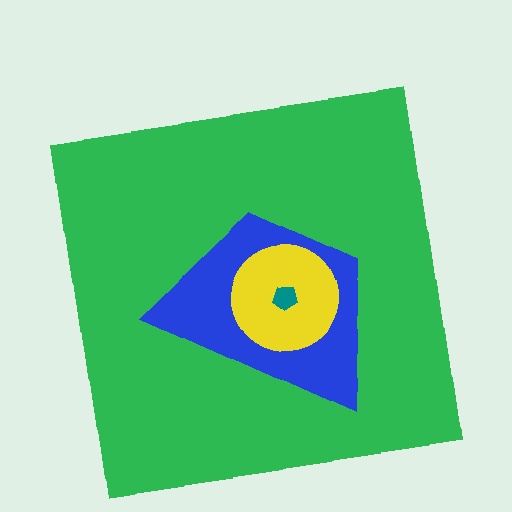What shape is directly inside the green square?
The blue trapezoid.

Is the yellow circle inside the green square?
Yes.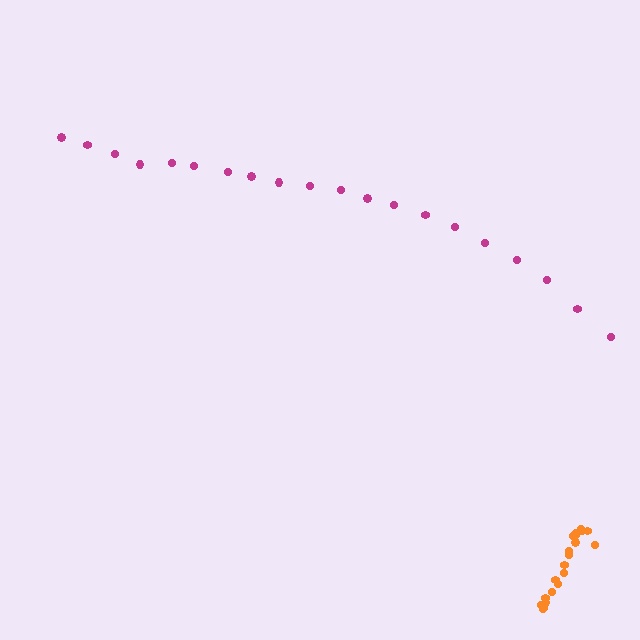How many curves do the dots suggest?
There are 2 distinct paths.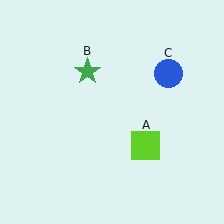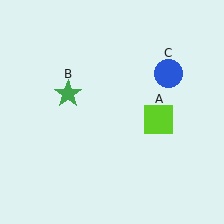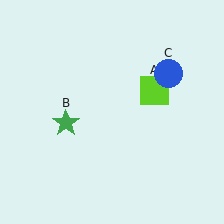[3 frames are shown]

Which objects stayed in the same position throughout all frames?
Blue circle (object C) remained stationary.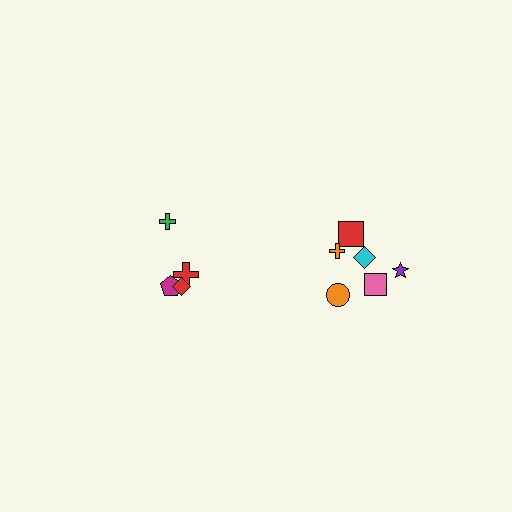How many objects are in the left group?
There are 4 objects.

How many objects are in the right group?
There are 6 objects.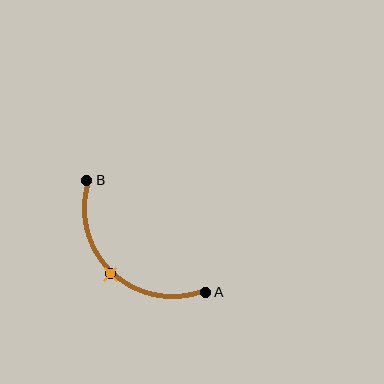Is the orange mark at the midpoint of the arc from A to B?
Yes. The orange mark lies on the arc at equal arc-length from both A and B — it is the arc midpoint.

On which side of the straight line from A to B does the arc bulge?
The arc bulges below and to the left of the straight line connecting A and B.